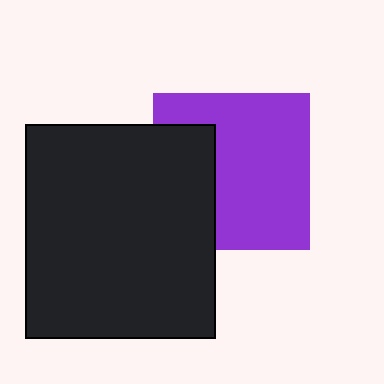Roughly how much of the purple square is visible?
Most of it is visible (roughly 68%).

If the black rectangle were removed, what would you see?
You would see the complete purple square.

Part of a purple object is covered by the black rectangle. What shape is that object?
It is a square.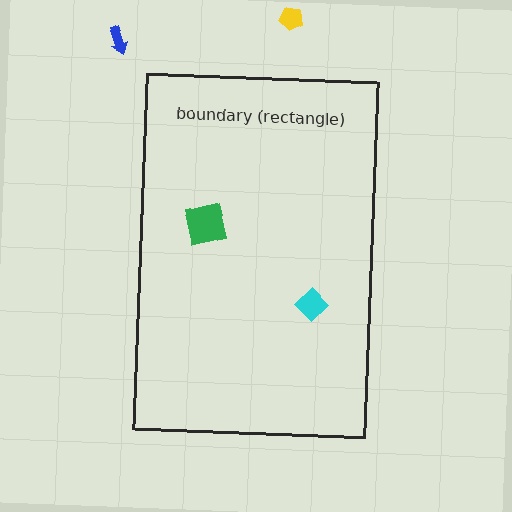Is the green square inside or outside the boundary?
Inside.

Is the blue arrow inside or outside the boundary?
Outside.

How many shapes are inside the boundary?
2 inside, 2 outside.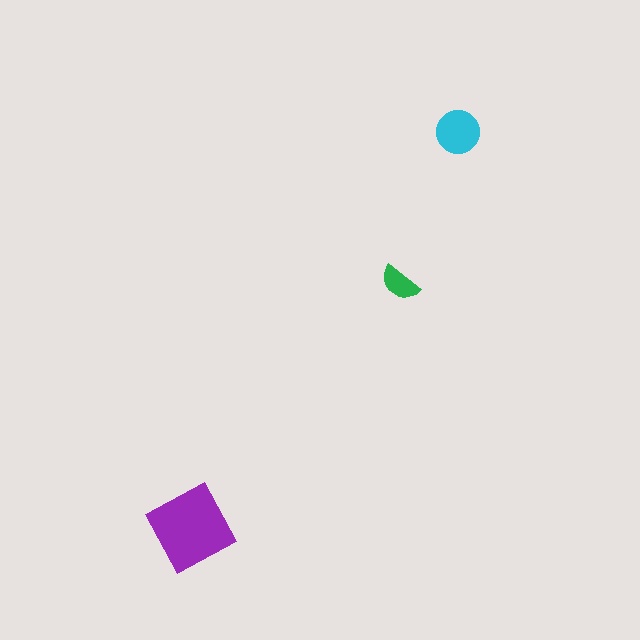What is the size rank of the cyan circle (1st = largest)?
2nd.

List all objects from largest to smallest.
The purple diamond, the cyan circle, the green semicircle.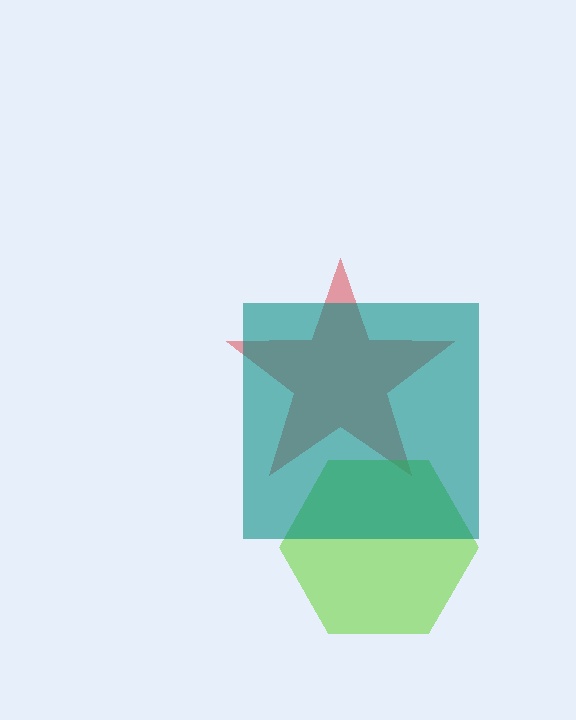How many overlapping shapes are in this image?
There are 3 overlapping shapes in the image.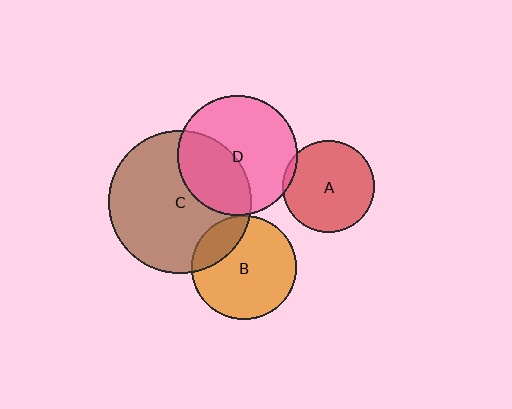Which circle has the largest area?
Circle C (brown).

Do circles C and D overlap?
Yes.